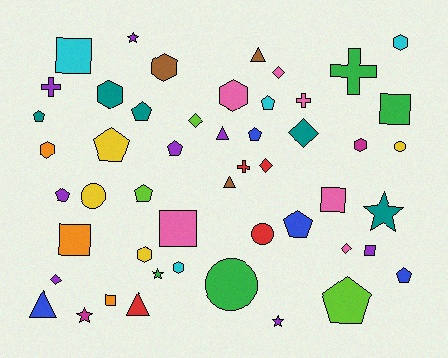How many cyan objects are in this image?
There are 4 cyan objects.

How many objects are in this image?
There are 50 objects.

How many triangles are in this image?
There are 5 triangles.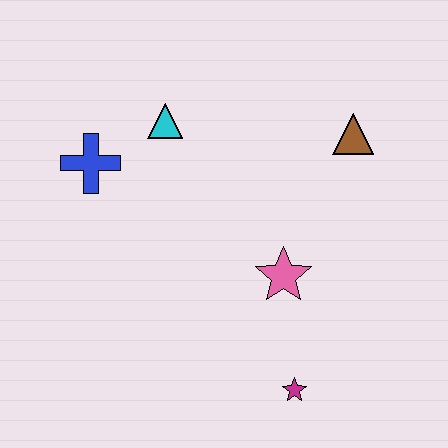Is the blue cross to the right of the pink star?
No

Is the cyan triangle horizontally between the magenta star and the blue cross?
Yes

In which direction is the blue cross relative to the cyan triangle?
The blue cross is to the left of the cyan triangle.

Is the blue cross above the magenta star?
Yes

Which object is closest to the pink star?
The magenta star is closest to the pink star.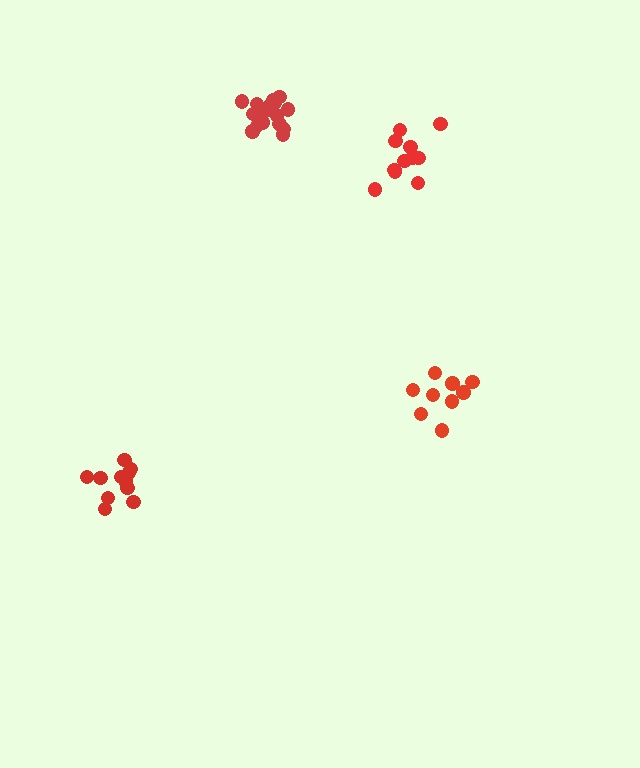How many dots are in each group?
Group 1: 11 dots, Group 2: 11 dots, Group 3: 10 dots, Group 4: 16 dots (48 total).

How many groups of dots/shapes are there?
There are 4 groups.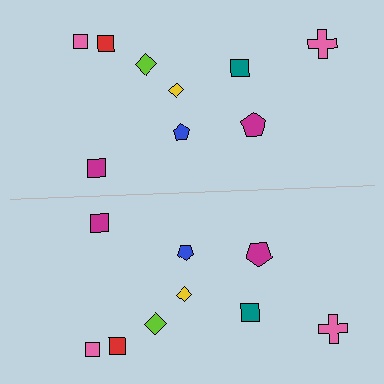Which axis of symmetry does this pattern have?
The pattern has a horizontal axis of symmetry running through the center of the image.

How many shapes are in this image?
There are 18 shapes in this image.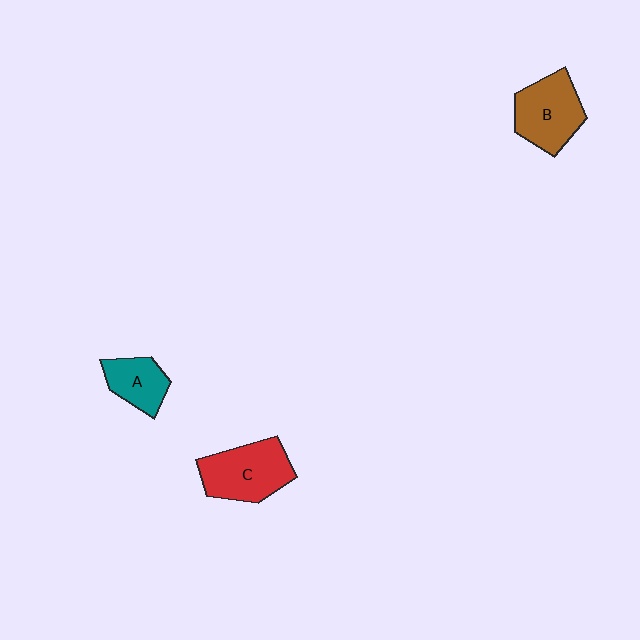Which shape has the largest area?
Shape C (red).